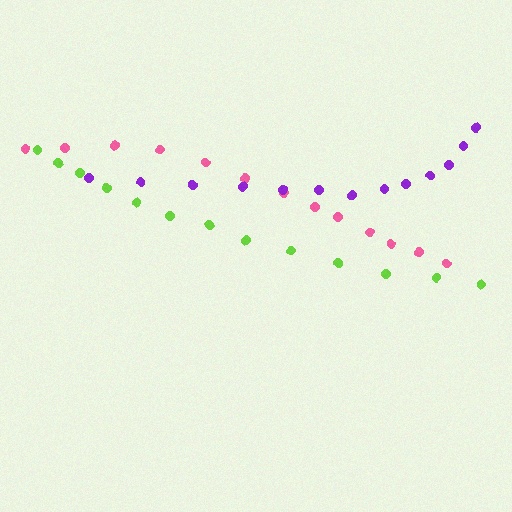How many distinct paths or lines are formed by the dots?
There are 3 distinct paths.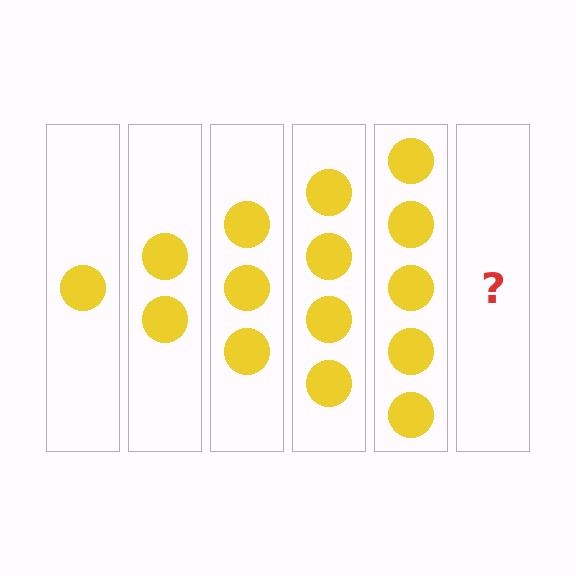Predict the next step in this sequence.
The next step is 6 circles.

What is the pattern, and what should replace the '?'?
The pattern is that each step adds one more circle. The '?' should be 6 circles.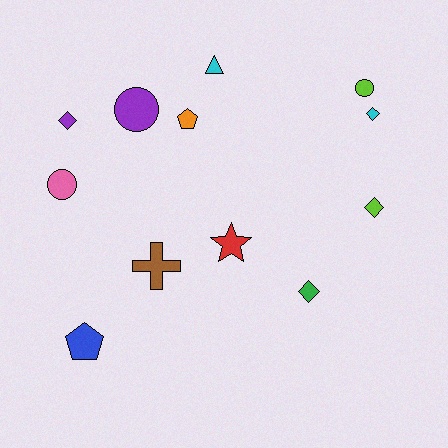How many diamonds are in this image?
There are 4 diamonds.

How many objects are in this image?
There are 12 objects.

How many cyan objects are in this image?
There are 2 cyan objects.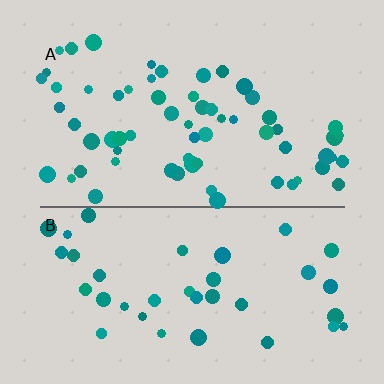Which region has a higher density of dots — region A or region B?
A (the top).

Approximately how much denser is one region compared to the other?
Approximately 1.7× — region A over region B.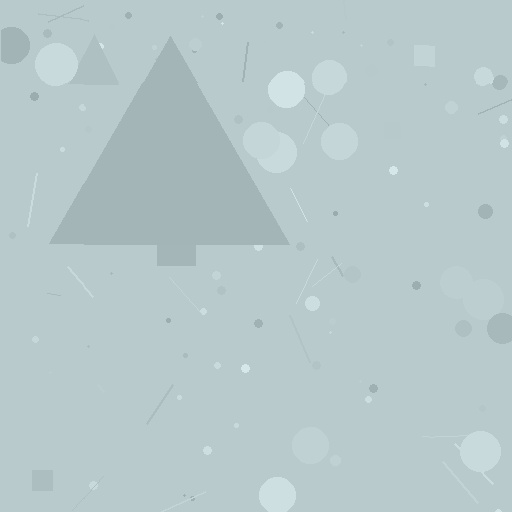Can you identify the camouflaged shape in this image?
The camouflaged shape is a triangle.